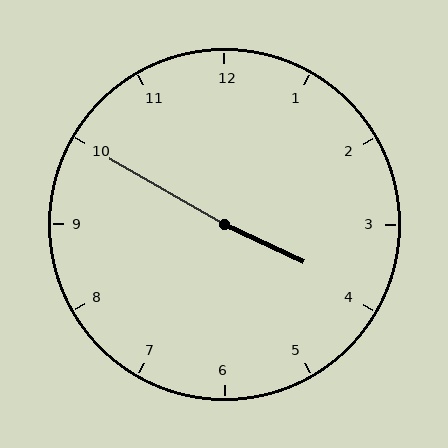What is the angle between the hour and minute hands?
Approximately 175 degrees.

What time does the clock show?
3:50.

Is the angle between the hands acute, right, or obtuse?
It is obtuse.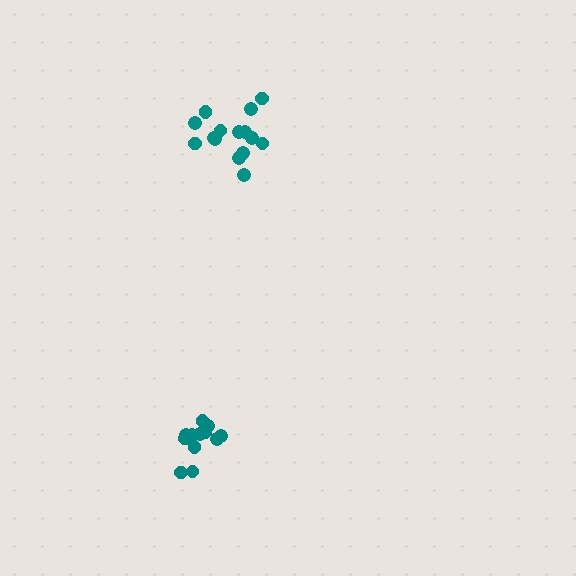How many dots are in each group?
Group 1: 12 dots, Group 2: 15 dots (27 total).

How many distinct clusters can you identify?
There are 2 distinct clusters.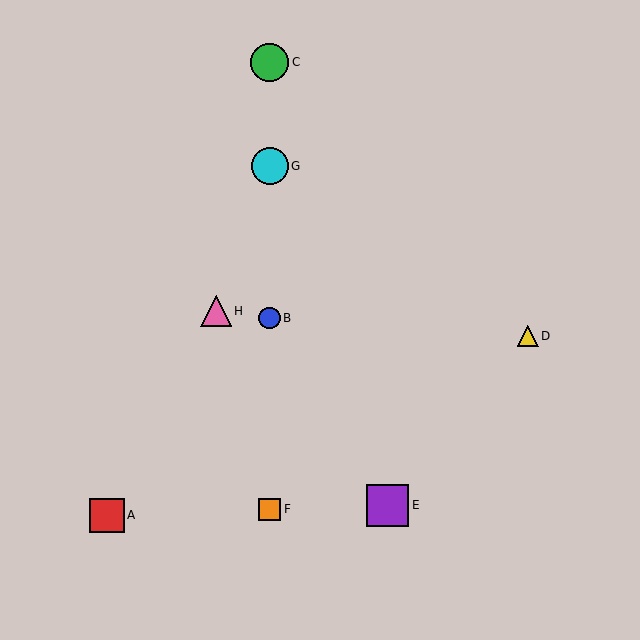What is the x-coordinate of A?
Object A is at x≈107.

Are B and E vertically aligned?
No, B is at x≈270 and E is at x≈388.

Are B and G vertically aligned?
Yes, both are at x≈270.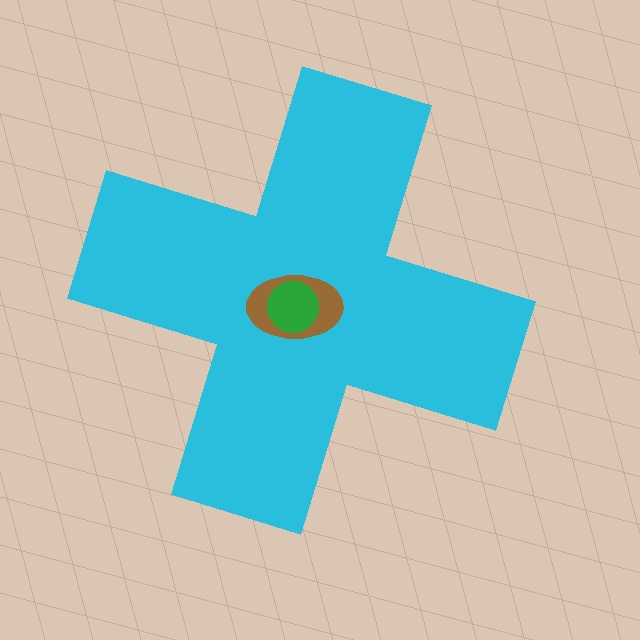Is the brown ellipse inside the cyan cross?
Yes.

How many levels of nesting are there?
3.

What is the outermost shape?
The cyan cross.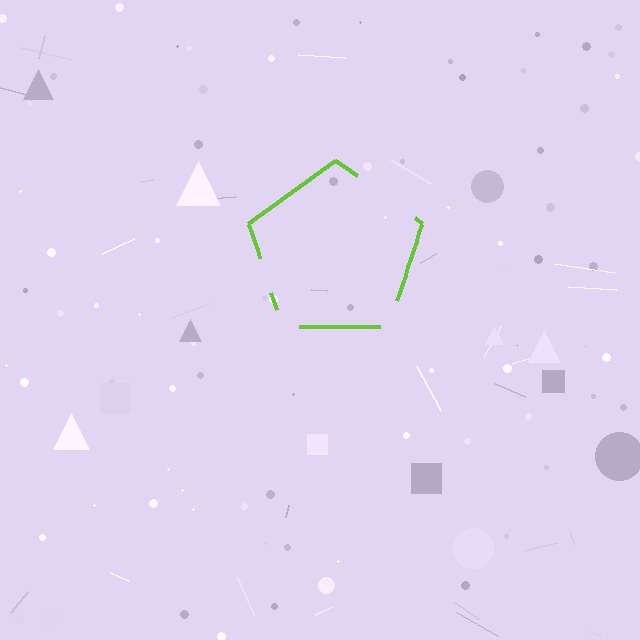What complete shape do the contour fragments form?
The contour fragments form a pentagon.